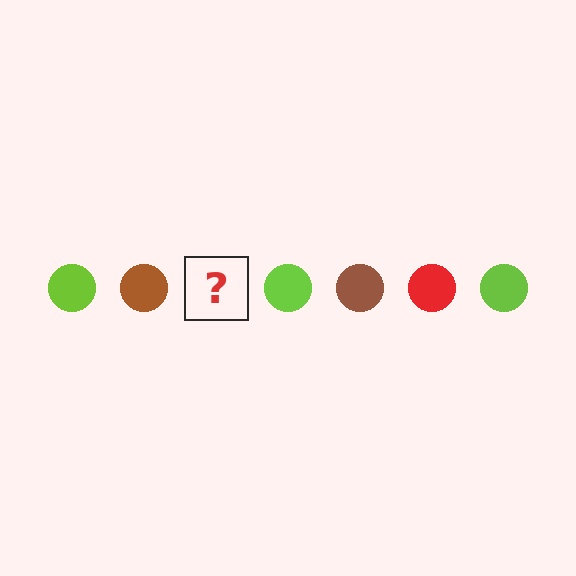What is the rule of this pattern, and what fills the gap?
The rule is that the pattern cycles through lime, brown, red circles. The gap should be filled with a red circle.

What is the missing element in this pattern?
The missing element is a red circle.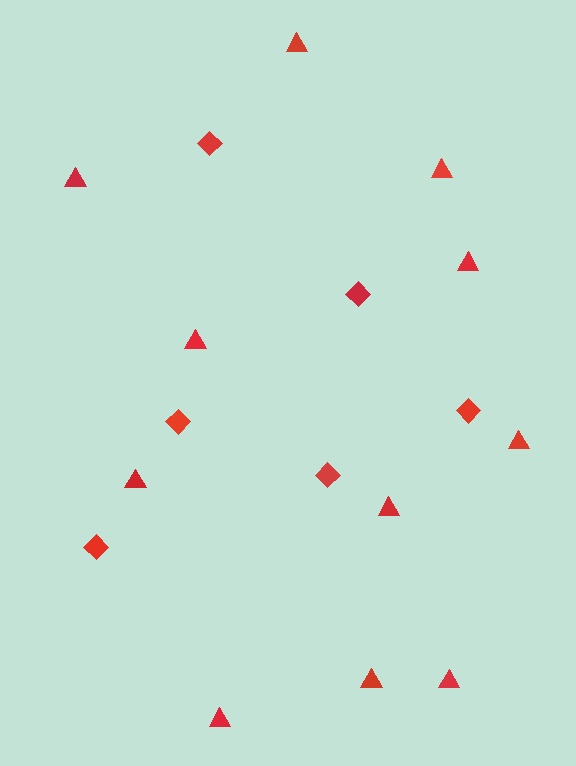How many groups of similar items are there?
There are 2 groups: one group of triangles (11) and one group of diamonds (6).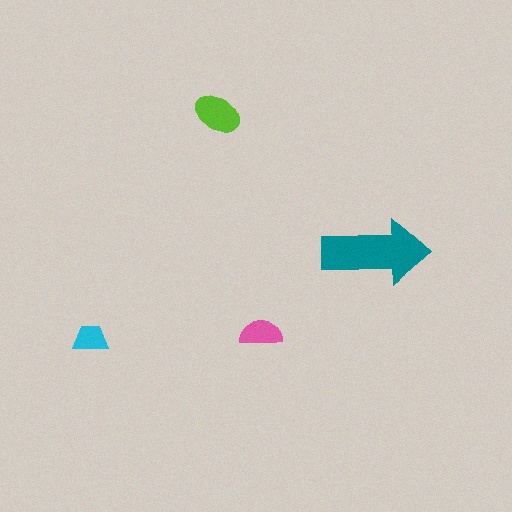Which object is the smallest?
The cyan trapezoid.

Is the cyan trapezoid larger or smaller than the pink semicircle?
Smaller.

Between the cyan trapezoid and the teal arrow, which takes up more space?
The teal arrow.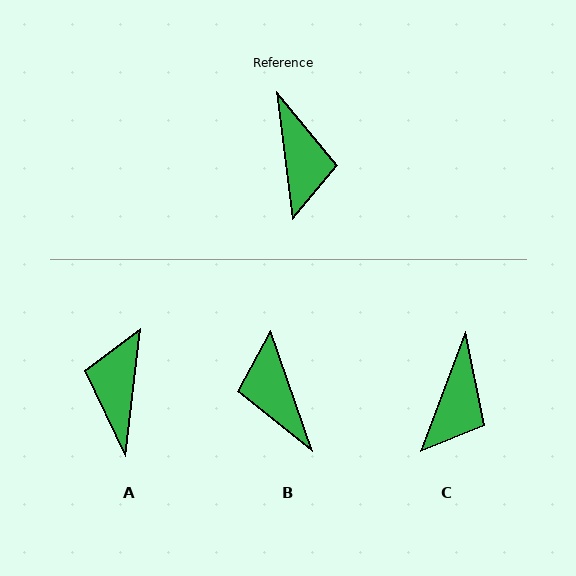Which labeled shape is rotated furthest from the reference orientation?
B, about 168 degrees away.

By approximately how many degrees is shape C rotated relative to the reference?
Approximately 28 degrees clockwise.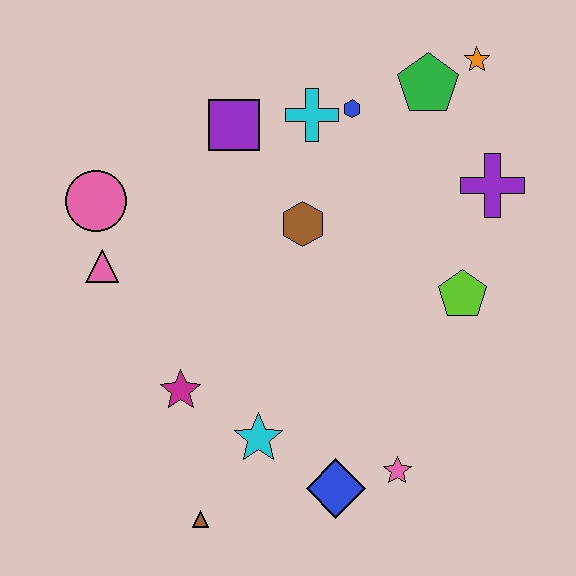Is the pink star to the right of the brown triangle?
Yes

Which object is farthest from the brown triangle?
The orange star is farthest from the brown triangle.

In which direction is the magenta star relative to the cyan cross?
The magenta star is below the cyan cross.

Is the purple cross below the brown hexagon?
No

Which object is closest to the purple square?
The cyan cross is closest to the purple square.